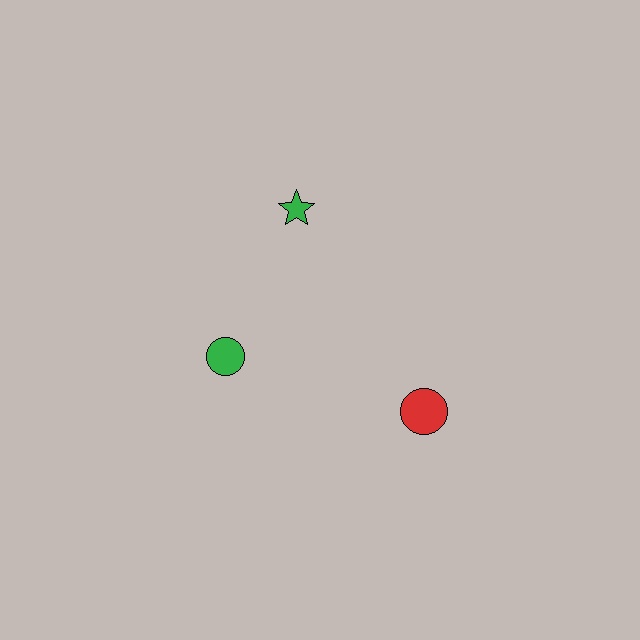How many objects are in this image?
There are 3 objects.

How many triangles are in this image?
There are no triangles.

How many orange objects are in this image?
There are no orange objects.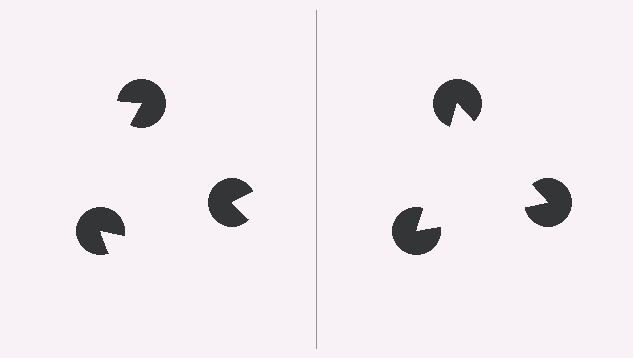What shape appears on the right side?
An illusory triangle.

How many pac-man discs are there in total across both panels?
6 — 3 on each side.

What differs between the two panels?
The pac-man discs are positioned identically on both sides; only the wedge orientations differ. On the right they align to a triangle; on the left they are misaligned.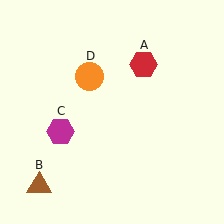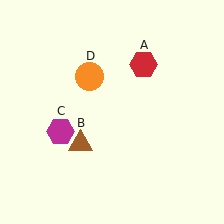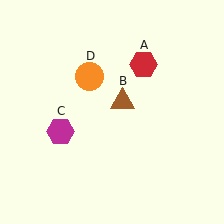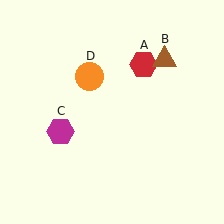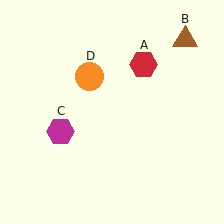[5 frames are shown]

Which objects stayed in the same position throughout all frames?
Red hexagon (object A) and magenta hexagon (object C) and orange circle (object D) remained stationary.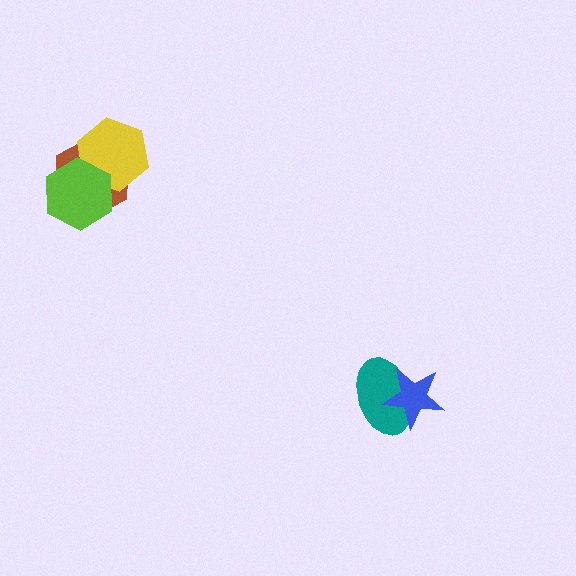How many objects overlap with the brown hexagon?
2 objects overlap with the brown hexagon.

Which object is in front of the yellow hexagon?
The lime hexagon is in front of the yellow hexagon.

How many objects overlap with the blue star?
1 object overlaps with the blue star.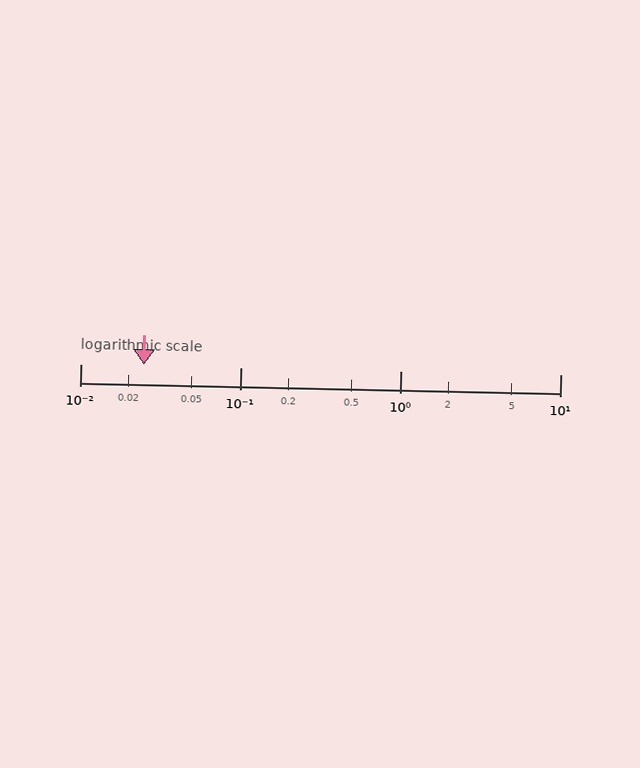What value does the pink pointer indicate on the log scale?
The pointer indicates approximately 0.025.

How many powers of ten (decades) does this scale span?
The scale spans 3 decades, from 0.01 to 10.